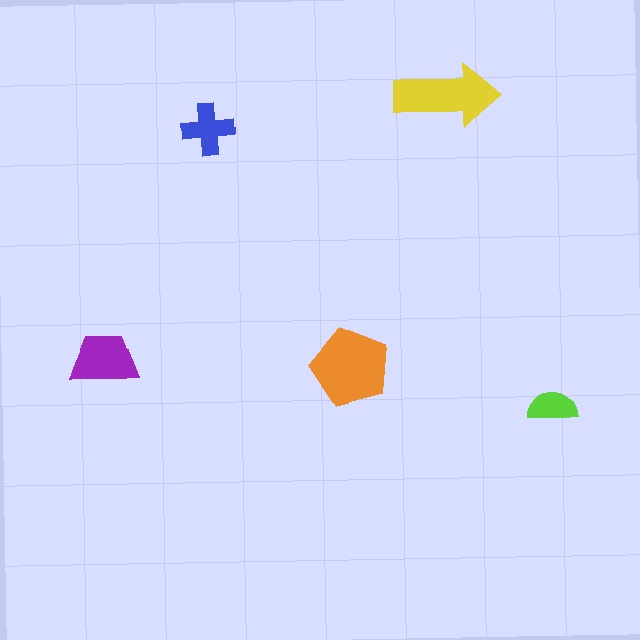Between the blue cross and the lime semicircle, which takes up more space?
The blue cross.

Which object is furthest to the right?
The lime semicircle is rightmost.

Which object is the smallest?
The lime semicircle.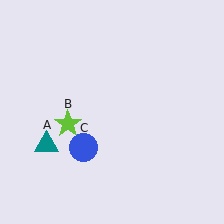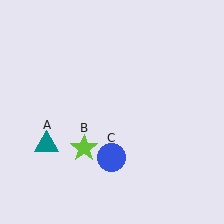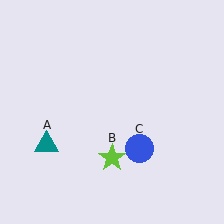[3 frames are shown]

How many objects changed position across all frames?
2 objects changed position: lime star (object B), blue circle (object C).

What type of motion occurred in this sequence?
The lime star (object B), blue circle (object C) rotated counterclockwise around the center of the scene.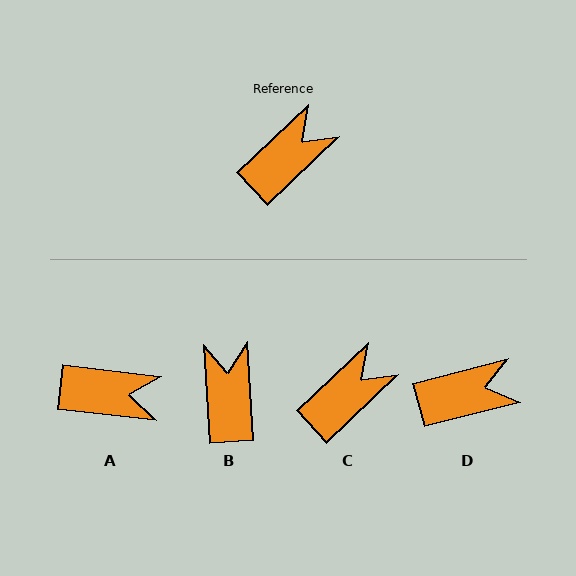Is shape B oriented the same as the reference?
No, it is off by about 50 degrees.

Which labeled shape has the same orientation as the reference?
C.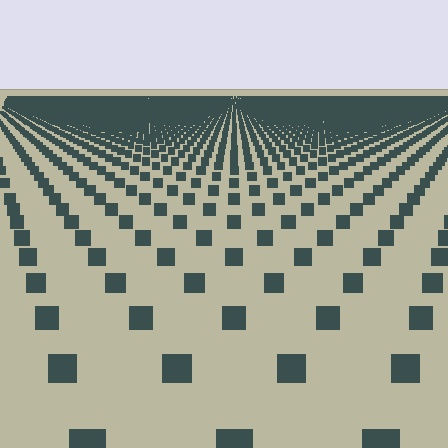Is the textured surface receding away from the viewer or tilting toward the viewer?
The surface is receding away from the viewer. Texture elements get smaller and denser toward the top.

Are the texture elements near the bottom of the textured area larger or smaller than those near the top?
Larger. Near the bottom, elements are closer to the viewer and appear at a bigger on-screen size.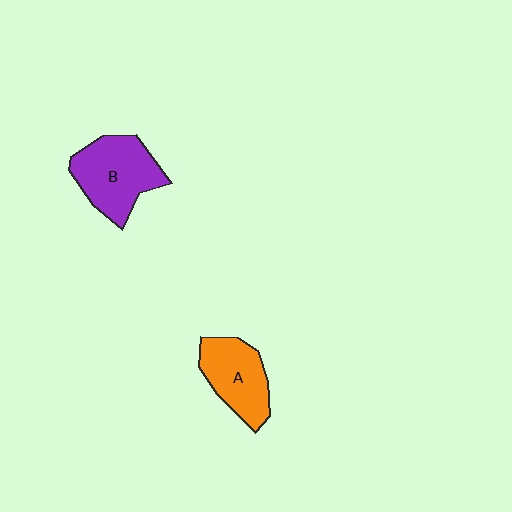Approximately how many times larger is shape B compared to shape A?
Approximately 1.2 times.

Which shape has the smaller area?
Shape A (orange).